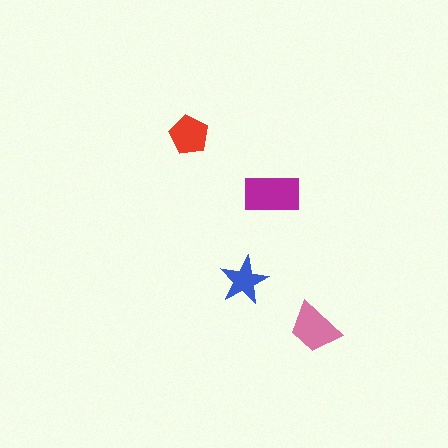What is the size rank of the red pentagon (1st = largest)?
3rd.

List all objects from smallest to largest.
The blue star, the red pentagon, the pink trapezoid, the magenta rectangle.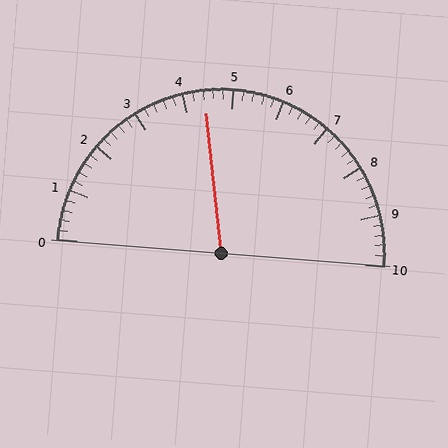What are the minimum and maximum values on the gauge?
The gauge ranges from 0 to 10.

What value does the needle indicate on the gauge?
The needle indicates approximately 4.4.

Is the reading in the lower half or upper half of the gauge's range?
The reading is in the lower half of the range (0 to 10).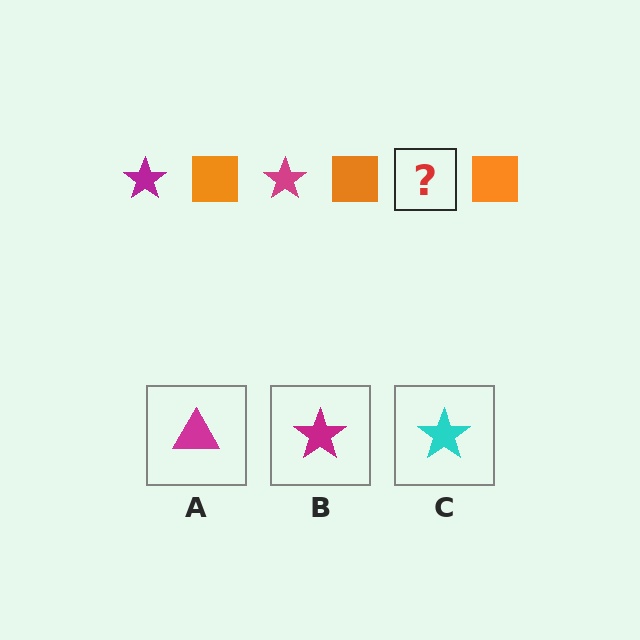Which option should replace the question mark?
Option B.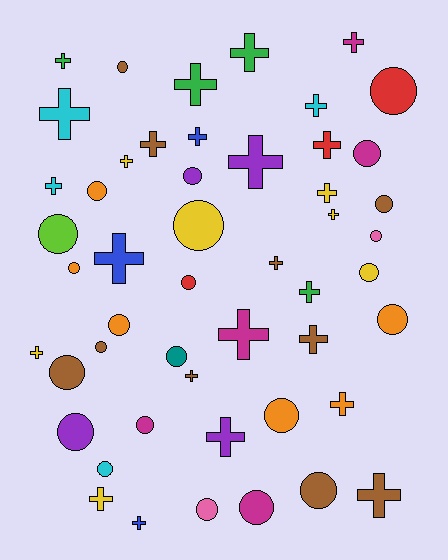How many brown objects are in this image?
There are 10 brown objects.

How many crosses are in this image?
There are 26 crosses.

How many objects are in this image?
There are 50 objects.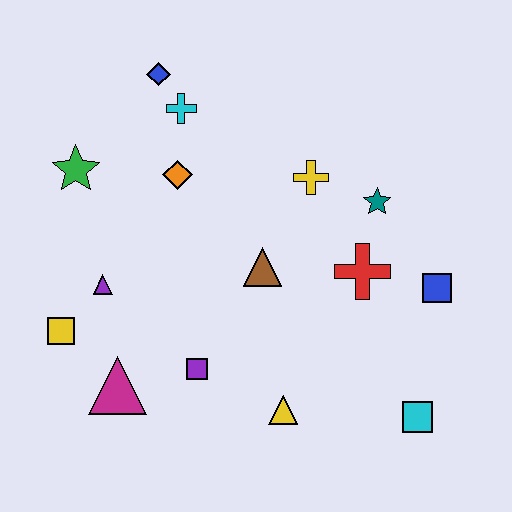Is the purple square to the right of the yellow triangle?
No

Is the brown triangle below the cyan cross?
Yes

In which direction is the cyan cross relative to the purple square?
The cyan cross is above the purple square.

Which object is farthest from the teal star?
The yellow square is farthest from the teal star.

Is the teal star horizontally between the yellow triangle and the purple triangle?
No